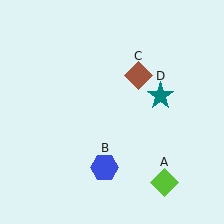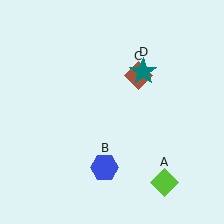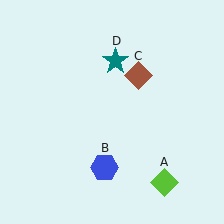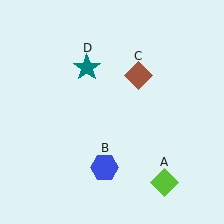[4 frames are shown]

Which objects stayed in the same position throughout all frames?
Lime diamond (object A) and blue hexagon (object B) and brown diamond (object C) remained stationary.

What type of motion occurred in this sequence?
The teal star (object D) rotated counterclockwise around the center of the scene.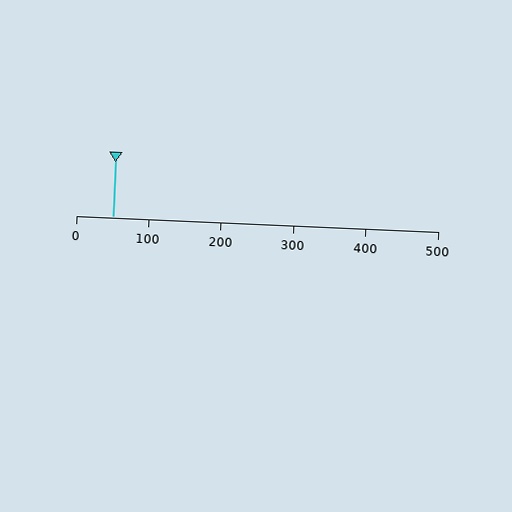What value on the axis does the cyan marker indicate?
The marker indicates approximately 50.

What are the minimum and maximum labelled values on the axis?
The axis runs from 0 to 500.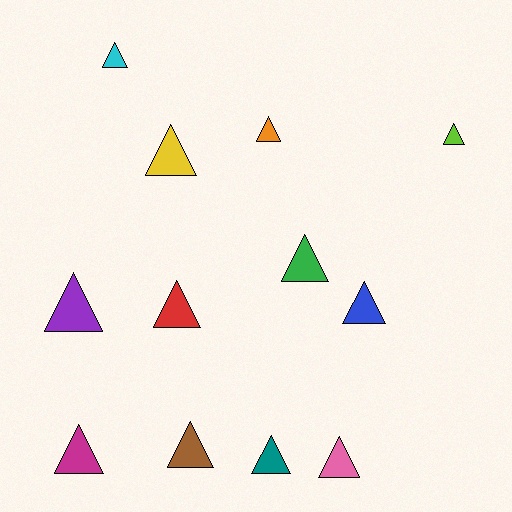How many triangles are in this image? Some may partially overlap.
There are 12 triangles.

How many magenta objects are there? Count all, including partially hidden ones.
There is 1 magenta object.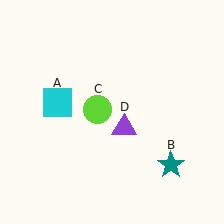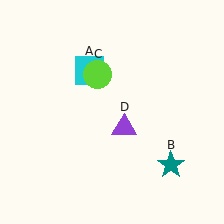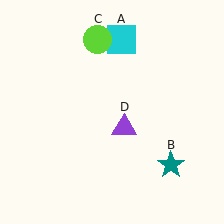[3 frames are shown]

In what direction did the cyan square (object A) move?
The cyan square (object A) moved up and to the right.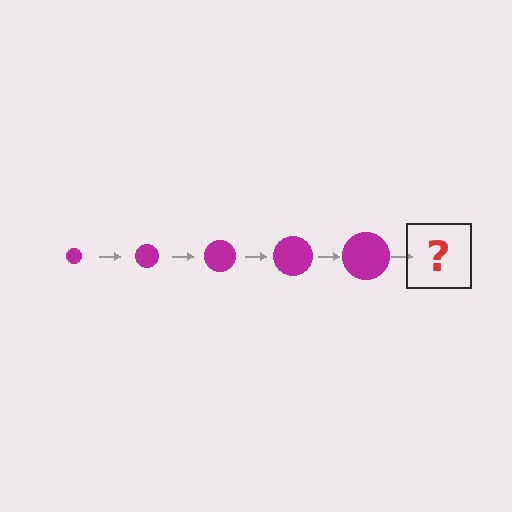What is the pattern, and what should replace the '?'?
The pattern is that the circle gets progressively larger each step. The '?' should be a magenta circle, larger than the previous one.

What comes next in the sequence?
The next element should be a magenta circle, larger than the previous one.